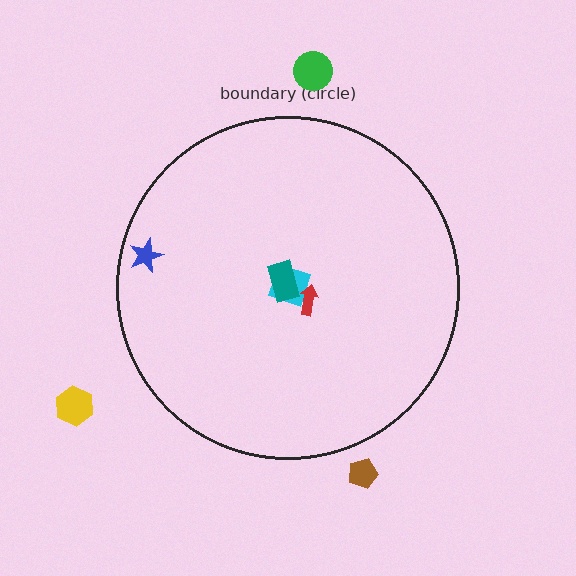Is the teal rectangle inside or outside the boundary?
Inside.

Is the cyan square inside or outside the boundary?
Inside.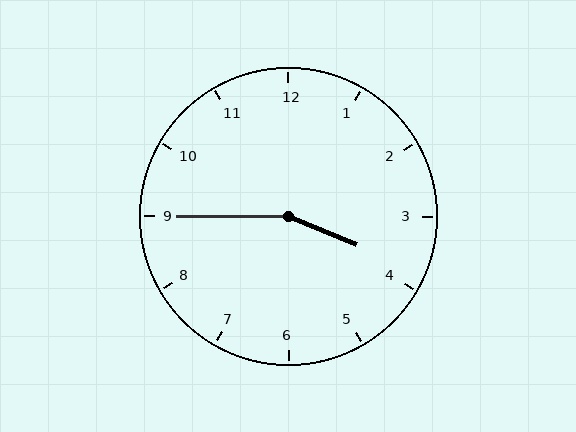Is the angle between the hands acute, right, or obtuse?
It is obtuse.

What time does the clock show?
3:45.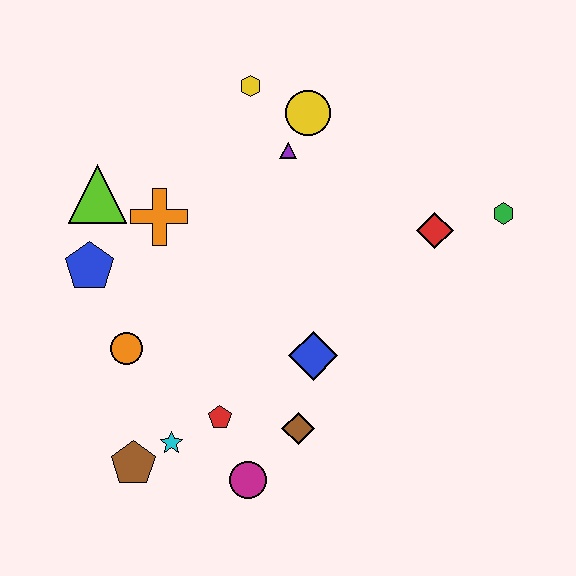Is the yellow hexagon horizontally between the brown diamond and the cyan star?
Yes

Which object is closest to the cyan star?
The brown pentagon is closest to the cyan star.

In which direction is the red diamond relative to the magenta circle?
The red diamond is above the magenta circle.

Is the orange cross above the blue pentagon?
Yes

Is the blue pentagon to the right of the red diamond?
No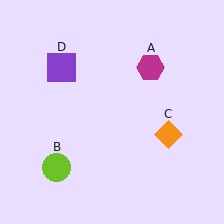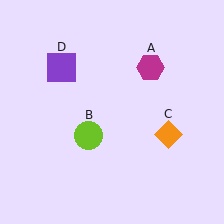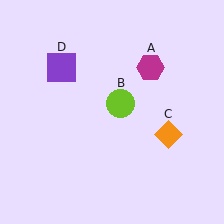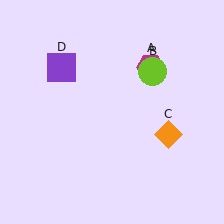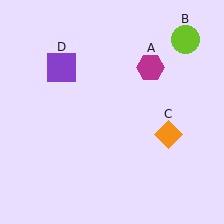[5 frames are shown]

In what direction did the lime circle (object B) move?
The lime circle (object B) moved up and to the right.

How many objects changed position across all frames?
1 object changed position: lime circle (object B).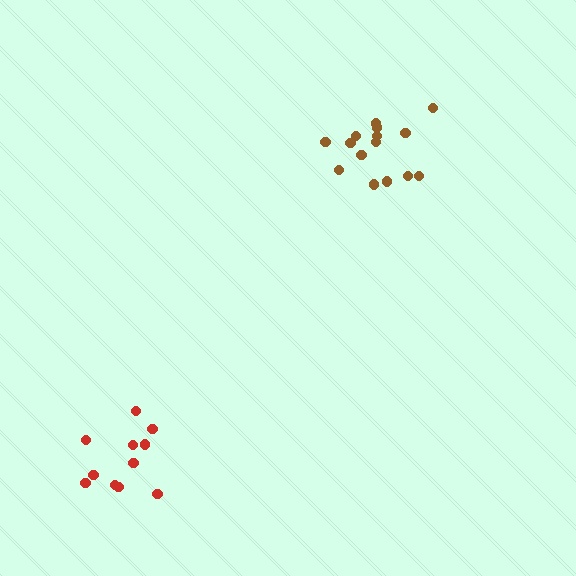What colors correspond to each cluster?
The clusters are colored: red, brown.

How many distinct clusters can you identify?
There are 2 distinct clusters.